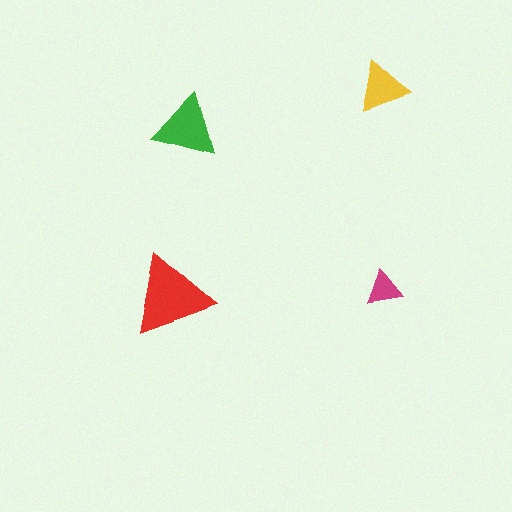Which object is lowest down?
The red triangle is bottommost.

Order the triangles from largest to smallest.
the red one, the green one, the yellow one, the magenta one.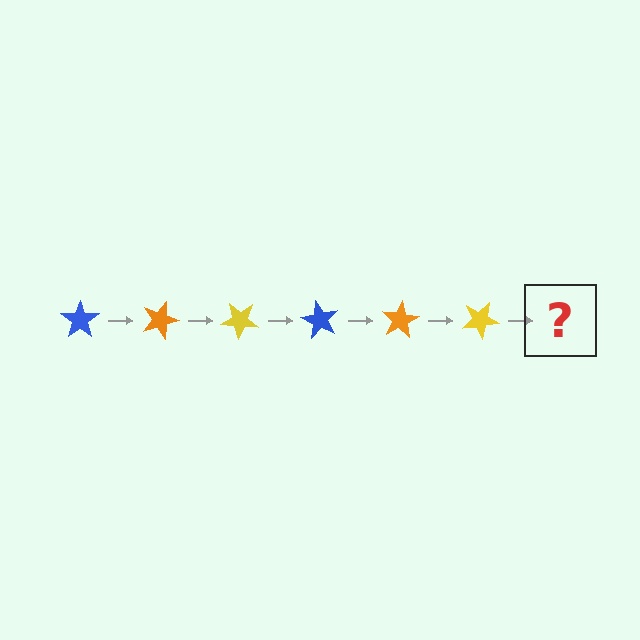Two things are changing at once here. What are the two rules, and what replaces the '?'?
The two rules are that it rotates 20 degrees each step and the color cycles through blue, orange, and yellow. The '?' should be a blue star, rotated 120 degrees from the start.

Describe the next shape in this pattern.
It should be a blue star, rotated 120 degrees from the start.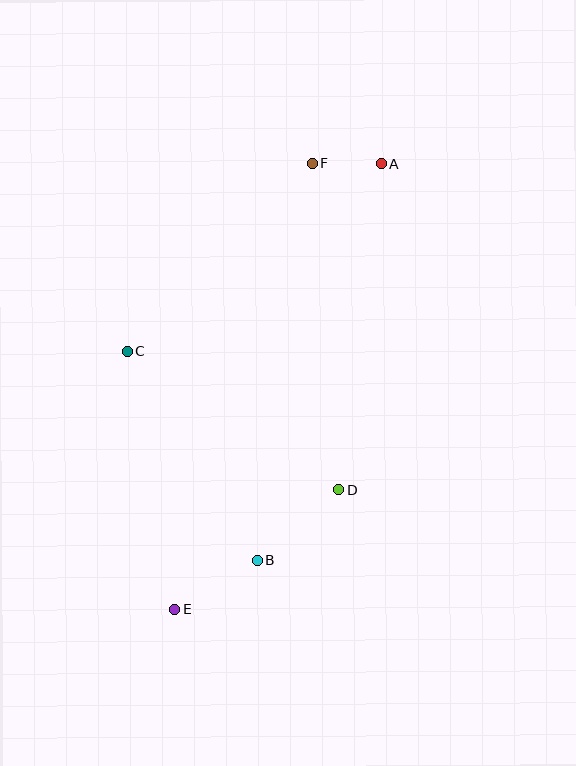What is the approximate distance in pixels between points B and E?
The distance between B and E is approximately 95 pixels.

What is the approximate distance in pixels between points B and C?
The distance between B and C is approximately 247 pixels.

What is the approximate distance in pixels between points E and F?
The distance between E and F is approximately 466 pixels.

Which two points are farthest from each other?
Points A and E are farthest from each other.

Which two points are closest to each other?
Points A and F are closest to each other.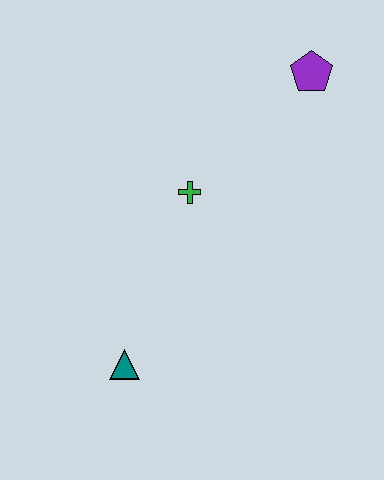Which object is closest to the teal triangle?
The green cross is closest to the teal triangle.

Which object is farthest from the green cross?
The teal triangle is farthest from the green cross.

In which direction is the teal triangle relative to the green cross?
The teal triangle is below the green cross.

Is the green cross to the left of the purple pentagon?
Yes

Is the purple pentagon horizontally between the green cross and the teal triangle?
No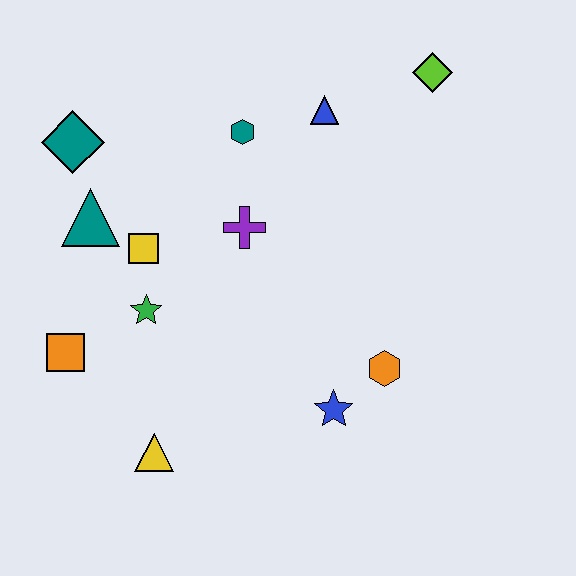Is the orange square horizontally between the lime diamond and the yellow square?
No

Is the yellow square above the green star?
Yes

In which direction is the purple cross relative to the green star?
The purple cross is to the right of the green star.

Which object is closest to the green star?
The yellow square is closest to the green star.